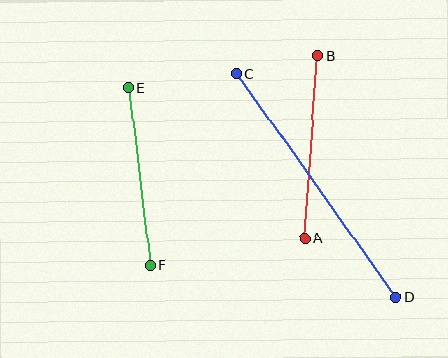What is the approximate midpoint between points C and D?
The midpoint is at approximately (316, 185) pixels.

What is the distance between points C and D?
The distance is approximately 274 pixels.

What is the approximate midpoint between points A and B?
The midpoint is at approximately (311, 147) pixels.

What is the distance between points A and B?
The distance is approximately 183 pixels.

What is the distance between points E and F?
The distance is approximately 179 pixels.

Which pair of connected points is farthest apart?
Points C and D are farthest apart.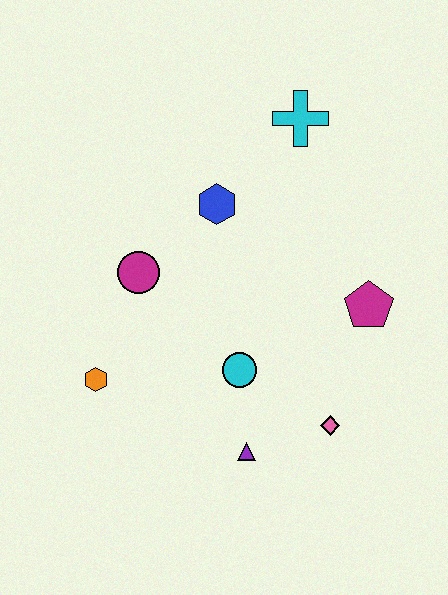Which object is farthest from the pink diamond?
The cyan cross is farthest from the pink diamond.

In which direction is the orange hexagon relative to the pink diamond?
The orange hexagon is to the left of the pink diamond.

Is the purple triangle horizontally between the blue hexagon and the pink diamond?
Yes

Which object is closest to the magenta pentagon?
The pink diamond is closest to the magenta pentagon.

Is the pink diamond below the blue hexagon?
Yes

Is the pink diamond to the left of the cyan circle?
No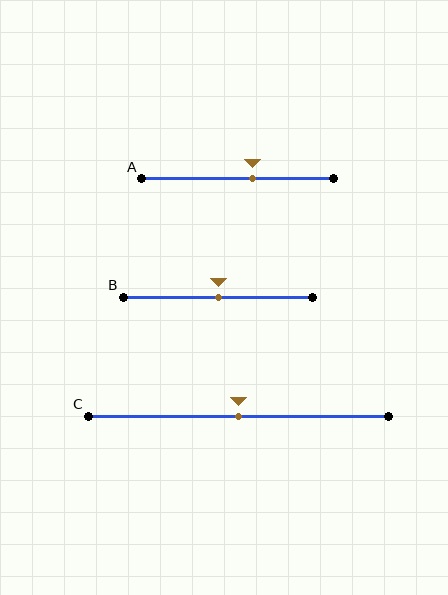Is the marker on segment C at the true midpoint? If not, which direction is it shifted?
Yes, the marker on segment C is at the true midpoint.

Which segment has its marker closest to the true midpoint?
Segment B has its marker closest to the true midpoint.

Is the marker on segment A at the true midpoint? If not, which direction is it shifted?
No, the marker on segment A is shifted to the right by about 8% of the segment length.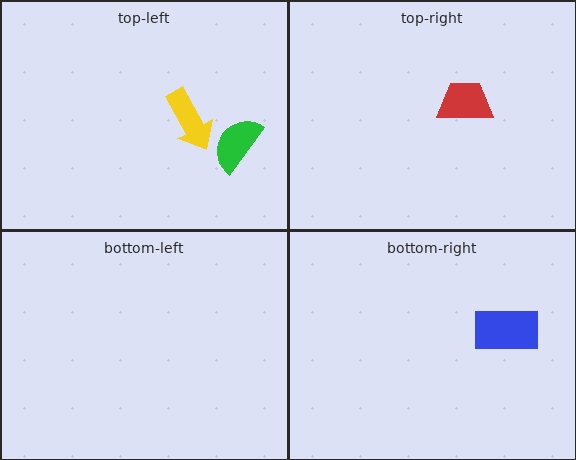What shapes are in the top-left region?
The yellow arrow, the green semicircle.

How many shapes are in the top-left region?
2.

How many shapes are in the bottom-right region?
1.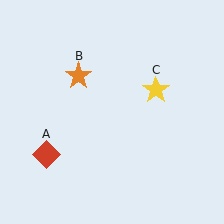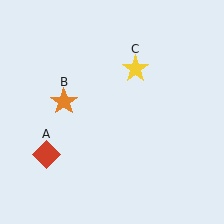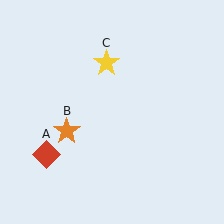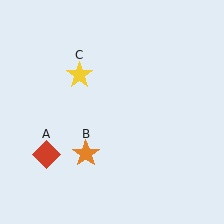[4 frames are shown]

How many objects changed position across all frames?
2 objects changed position: orange star (object B), yellow star (object C).